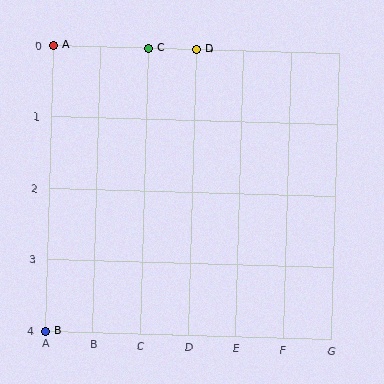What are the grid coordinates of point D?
Point D is at grid coordinates (D, 0).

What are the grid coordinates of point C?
Point C is at grid coordinates (C, 0).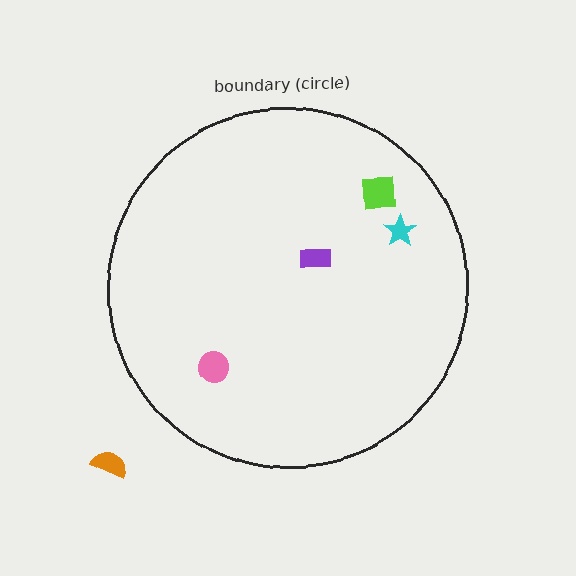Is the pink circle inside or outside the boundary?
Inside.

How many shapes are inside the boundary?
4 inside, 1 outside.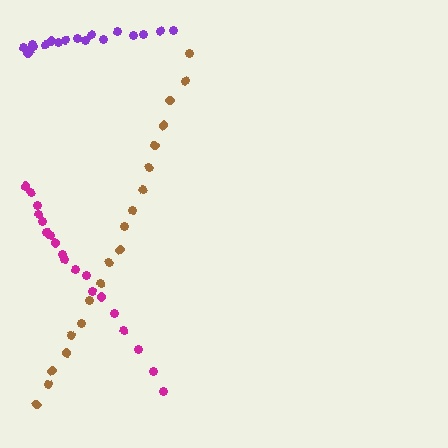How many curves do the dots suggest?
There are 3 distinct paths.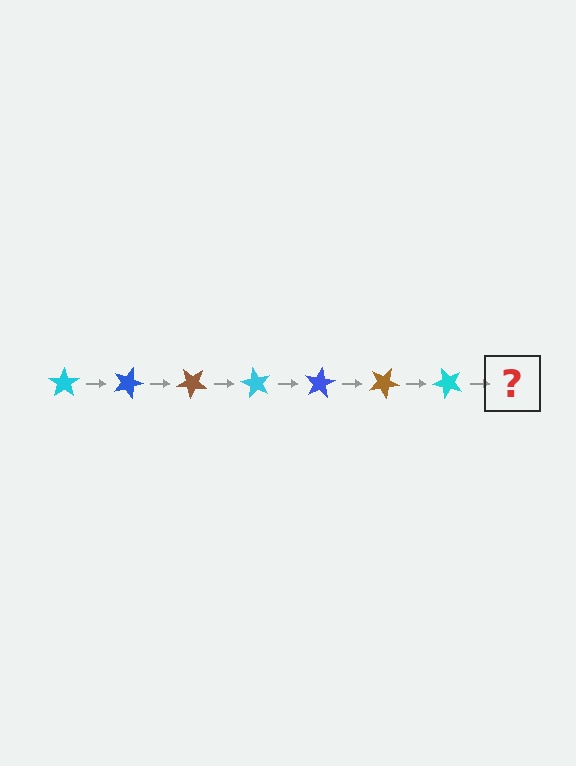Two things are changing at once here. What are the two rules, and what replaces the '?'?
The two rules are that it rotates 20 degrees each step and the color cycles through cyan, blue, and brown. The '?' should be a blue star, rotated 140 degrees from the start.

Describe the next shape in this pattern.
It should be a blue star, rotated 140 degrees from the start.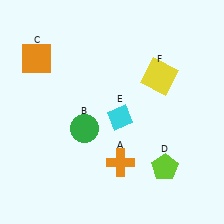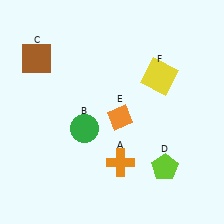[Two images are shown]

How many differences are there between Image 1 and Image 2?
There are 2 differences between the two images.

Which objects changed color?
C changed from orange to brown. E changed from cyan to orange.